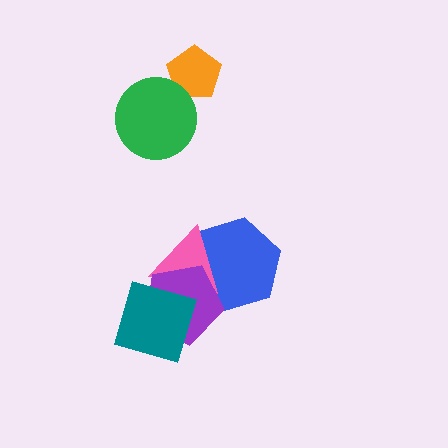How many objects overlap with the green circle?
1 object overlaps with the green circle.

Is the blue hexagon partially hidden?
Yes, it is partially covered by another shape.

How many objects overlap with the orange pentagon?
1 object overlaps with the orange pentagon.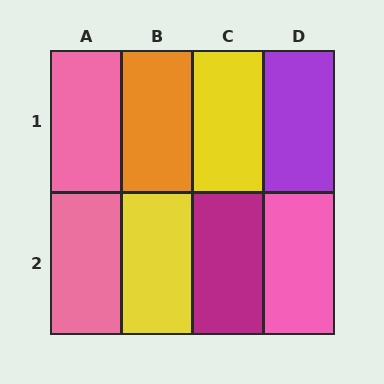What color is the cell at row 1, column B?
Orange.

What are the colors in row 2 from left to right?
Pink, yellow, magenta, pink.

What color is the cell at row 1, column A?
Pink.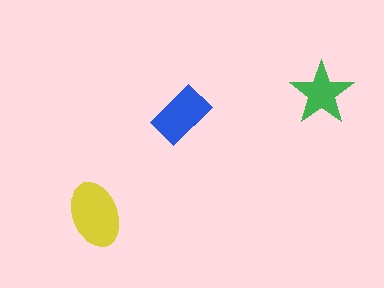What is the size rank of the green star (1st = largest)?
3rd.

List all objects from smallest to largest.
The green star, the blue rectangle, the yellow ellipse.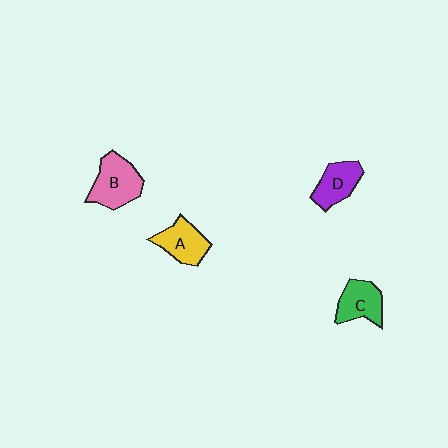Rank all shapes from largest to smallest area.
From largest to smallest: B (pink), A (yellow), C (green), D (purple).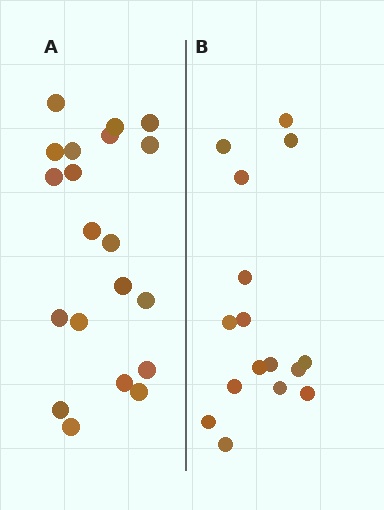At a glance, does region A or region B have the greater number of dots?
Region A (the left region) has more dots.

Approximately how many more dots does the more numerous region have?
Region A has about 4 more dots than region B.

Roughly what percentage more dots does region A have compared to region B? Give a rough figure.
About 25% more.